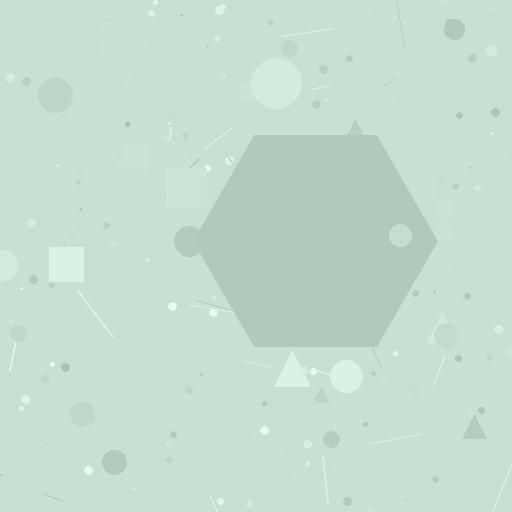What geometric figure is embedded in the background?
A hexagon is embedded in the background.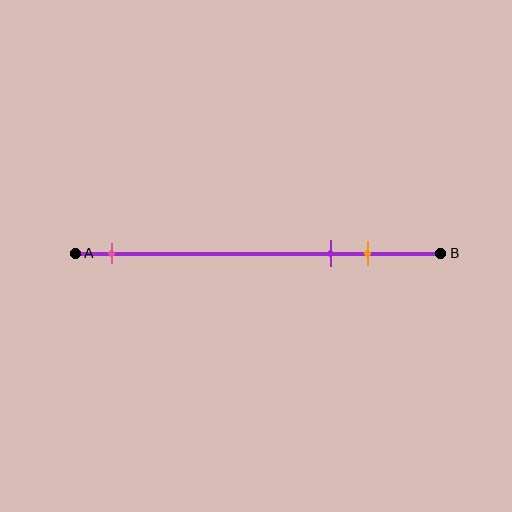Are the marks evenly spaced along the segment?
No, the marks are not evenly spaced.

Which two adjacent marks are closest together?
The purple and orange marks are the closest adjacent pair.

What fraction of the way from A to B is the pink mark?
The pink mark is approximately 10% (0.1) of the way from A to B.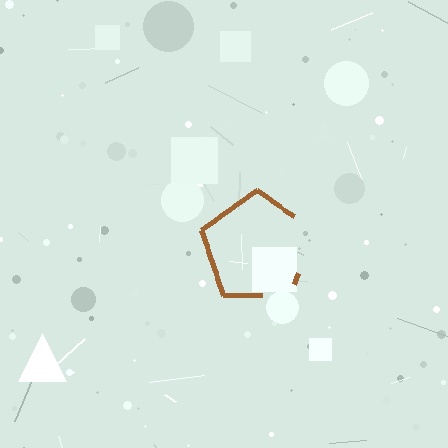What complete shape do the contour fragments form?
The contour fragments form a pentagon.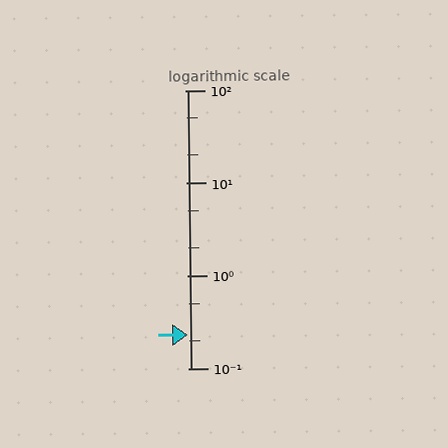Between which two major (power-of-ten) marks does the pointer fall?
The pointer is between 0.1 and 1.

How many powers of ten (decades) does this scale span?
The scale spans 3 decades, from 0.1 to 100.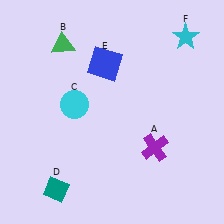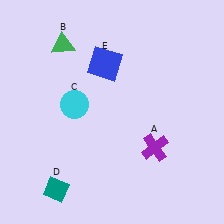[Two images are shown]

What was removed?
The cyan star (F) was removed in Image 2.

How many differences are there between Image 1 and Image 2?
There is 1 difference between the two images.